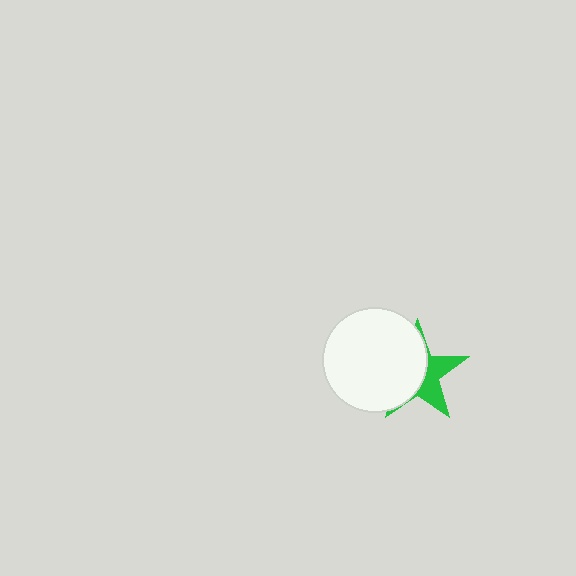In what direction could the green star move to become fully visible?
The green star could move right. That would shift it out from behind the white circle entirely.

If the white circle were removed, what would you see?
You would see the complete green star.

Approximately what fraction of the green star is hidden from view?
Roughly 60% of the green star is hidden behind the white circle.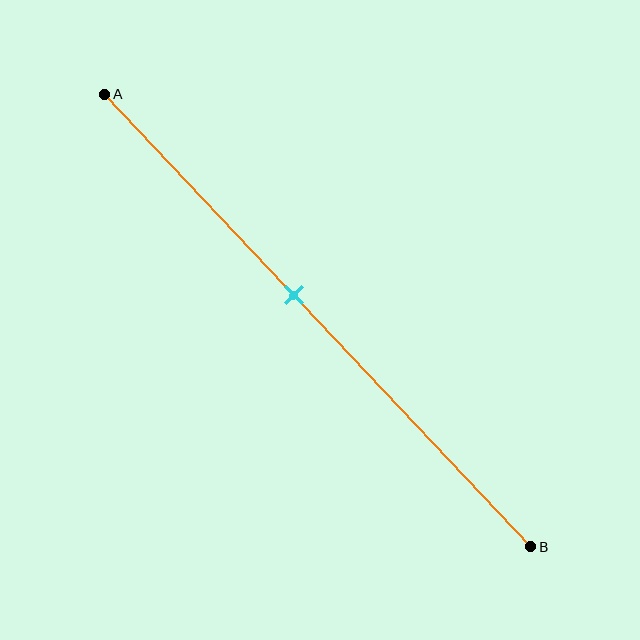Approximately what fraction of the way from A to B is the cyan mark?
The cyan mark is approximately 45% of the way from A to B.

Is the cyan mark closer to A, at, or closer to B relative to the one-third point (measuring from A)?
The cyan mark is closer to point B than the one-third point of segment AB.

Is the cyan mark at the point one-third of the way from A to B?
No, the mark is at about 45% from A, not at the 33% one-third point.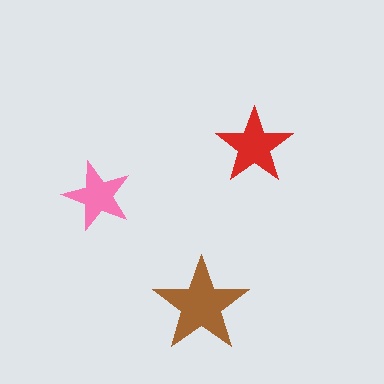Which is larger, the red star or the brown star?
The brown one.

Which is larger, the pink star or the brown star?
The brown one.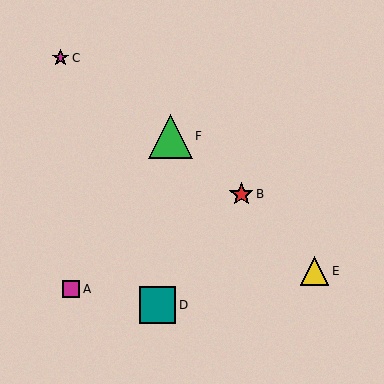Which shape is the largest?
The green triangle (labeled F) is the largest.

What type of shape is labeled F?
Shape F is a green triangle.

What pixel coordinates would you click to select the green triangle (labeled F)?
Click at (170, 136) to select the green triangle F.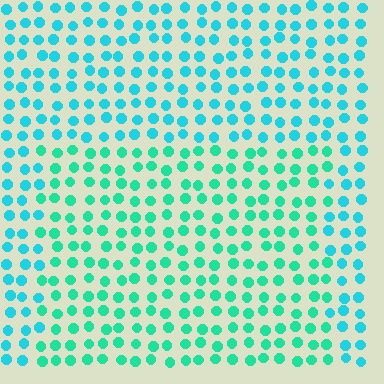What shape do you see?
I see a rectangle.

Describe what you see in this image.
The image is filled with small cyan elements in a uniform arrangement. A rectangle-shaped region is visible where the elements are tinted to a slightly different hue, forming a subtle color boundary.